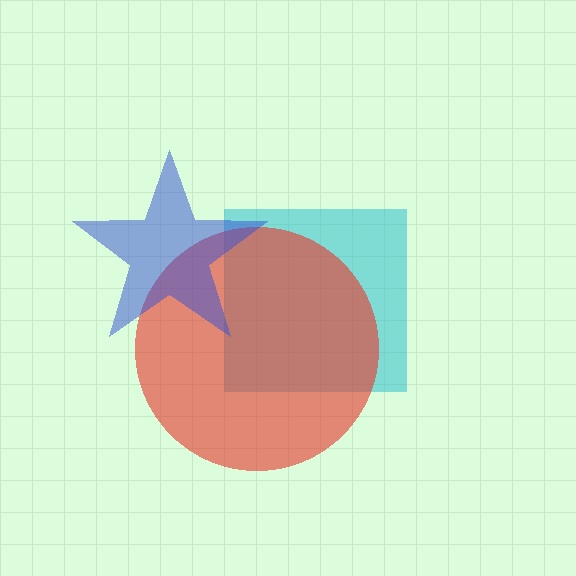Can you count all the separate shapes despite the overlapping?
Yes, there are 3 separate shapes.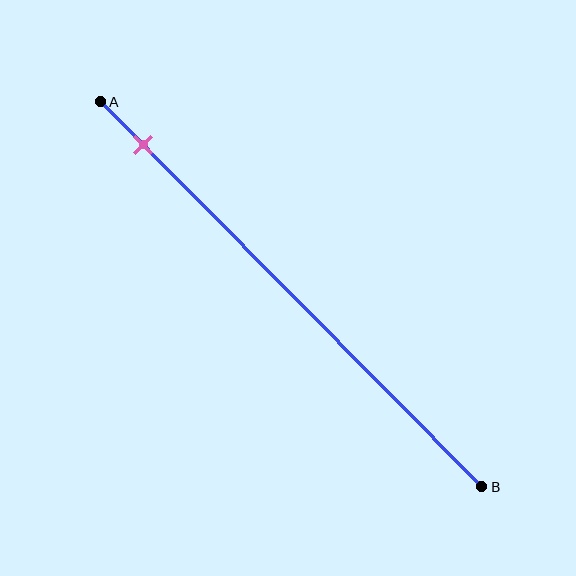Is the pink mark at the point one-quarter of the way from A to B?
No, the mark is at about 10% from A, not at the 25% one-quarter point.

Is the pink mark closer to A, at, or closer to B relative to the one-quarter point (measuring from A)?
The pink mark is closer to point A than the one-quarter point of segment AB.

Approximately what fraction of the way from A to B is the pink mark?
The pink mark is approximately 10% of the way from A to B.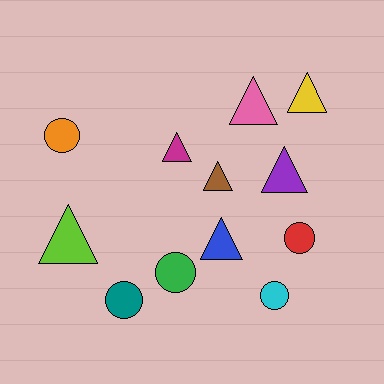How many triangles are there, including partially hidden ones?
There are 7 triangles.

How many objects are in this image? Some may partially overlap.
There are 12 objects.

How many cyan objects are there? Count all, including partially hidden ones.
There is 1 cyan object.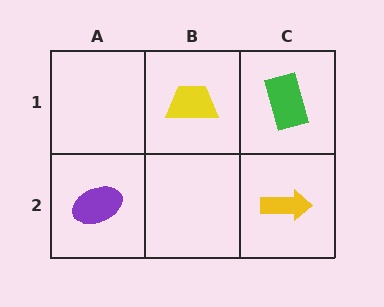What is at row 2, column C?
A yellow arrow.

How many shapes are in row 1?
2 shapes.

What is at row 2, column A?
A purple ellipse.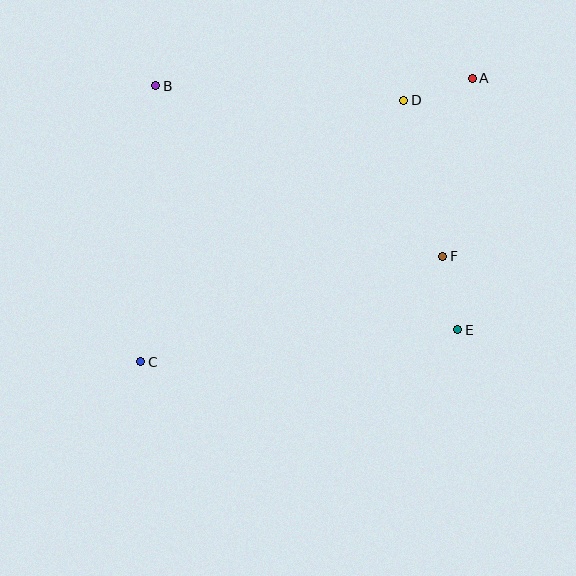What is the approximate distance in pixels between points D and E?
The distance between D and E is approximately 236 pixels.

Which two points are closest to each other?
Points A and D are closest to each other.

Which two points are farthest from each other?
Points A and C are farthest from each other.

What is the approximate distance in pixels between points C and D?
The distance between C and D is approximately 371 pixels.